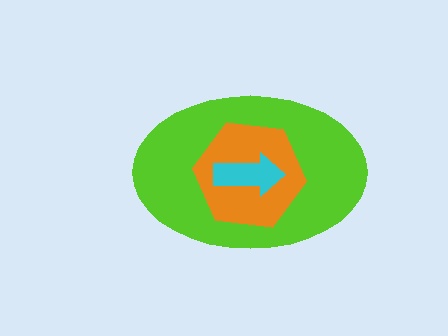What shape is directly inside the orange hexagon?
The cyan arrow.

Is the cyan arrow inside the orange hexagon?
Yes.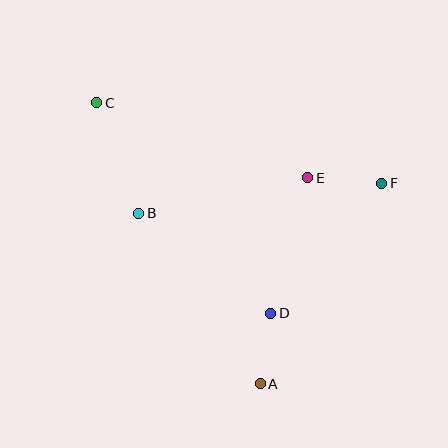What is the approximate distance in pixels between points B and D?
The distance between B and D is approximately 166 pixels.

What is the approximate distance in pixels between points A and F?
The distance between A and F is approximately 234 pixels.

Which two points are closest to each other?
Points A and D are closest to each other.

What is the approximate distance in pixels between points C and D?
The distance between C and D is approximately 273 pixels.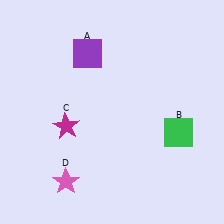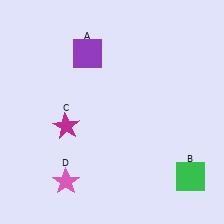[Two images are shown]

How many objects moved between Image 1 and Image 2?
1 object moved between the two images.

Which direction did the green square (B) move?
The green square (B) moved down.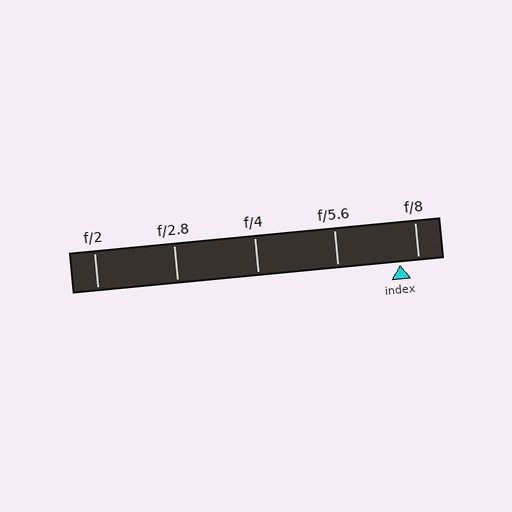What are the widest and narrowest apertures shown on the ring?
The widest aperture shown is f/2 and the narrowest is f/8.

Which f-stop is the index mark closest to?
The index mark is closest to f/8.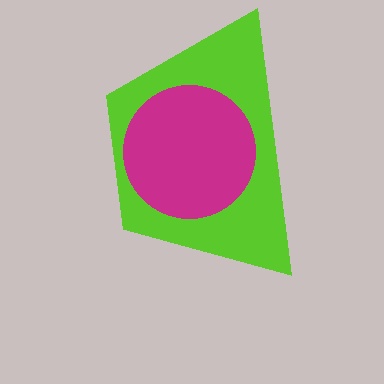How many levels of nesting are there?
2.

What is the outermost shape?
The lime trapezoid.